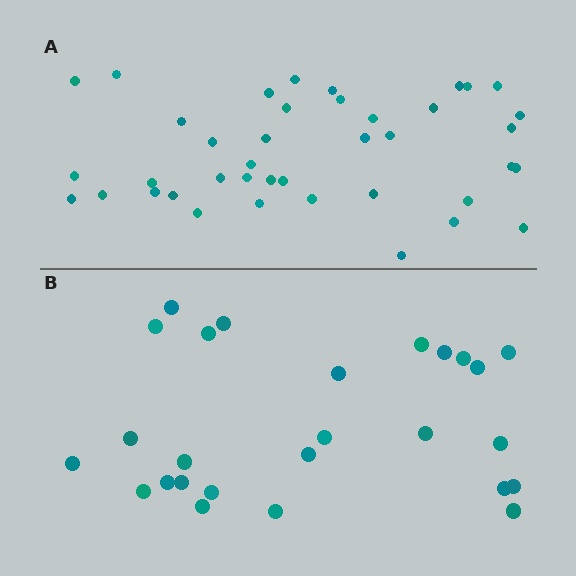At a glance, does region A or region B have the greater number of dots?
Region A (the top region) has more dots.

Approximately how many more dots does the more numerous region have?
Region A has approximately 15 more dots than region B.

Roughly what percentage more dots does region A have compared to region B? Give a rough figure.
About 55% more.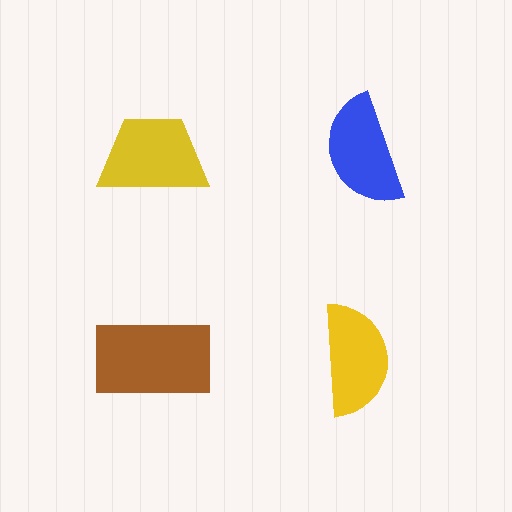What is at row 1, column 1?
A yellow trapezoid.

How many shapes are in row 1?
2 shapes.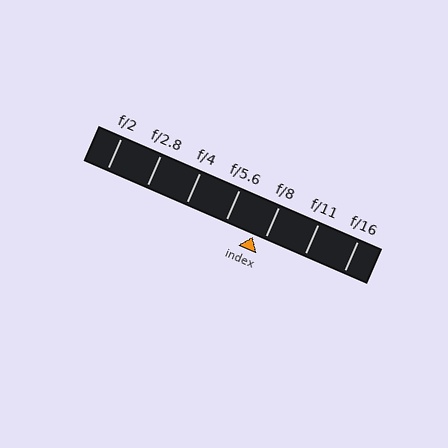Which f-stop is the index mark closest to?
The index mark is closest to f/8.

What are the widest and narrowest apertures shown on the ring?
The widest aperture shown is f/2 and the narrowest is f/16.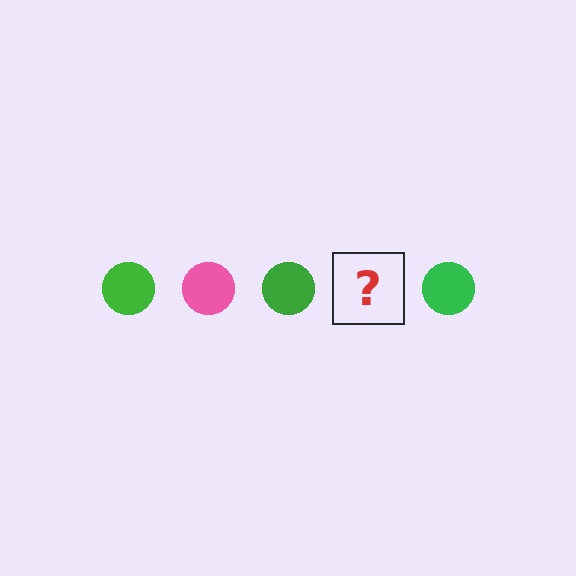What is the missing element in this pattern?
The missing element is a pink circle.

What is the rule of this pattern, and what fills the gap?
The rule is that the pattern cycles through green, pink circles. The gap should be filled with a pink circle.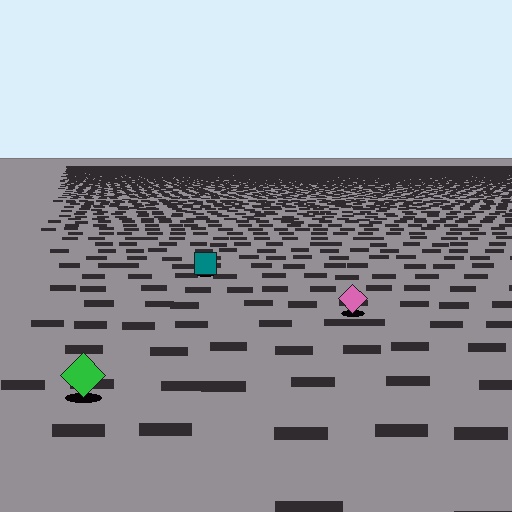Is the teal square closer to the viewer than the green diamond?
No. The green diamond is closer — you can tell from the texture gradient: the ground texture is coarser near it.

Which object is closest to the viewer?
The green diamond is closest. The texture marks near it are larger and more spread out.